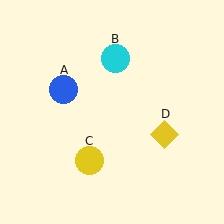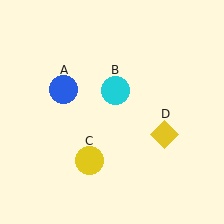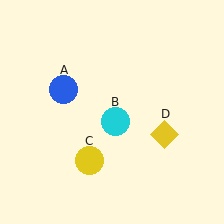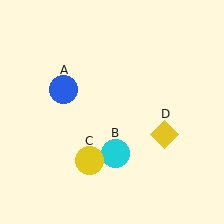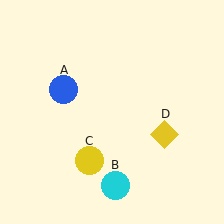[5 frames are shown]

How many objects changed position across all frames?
1 object changed position: cyan circle (object B).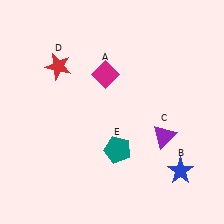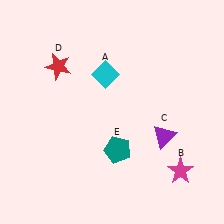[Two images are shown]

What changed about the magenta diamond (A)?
In Image 1, A is magenta. In Image 2, it changed to cyan.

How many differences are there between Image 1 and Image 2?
There are 2 differences between the two images.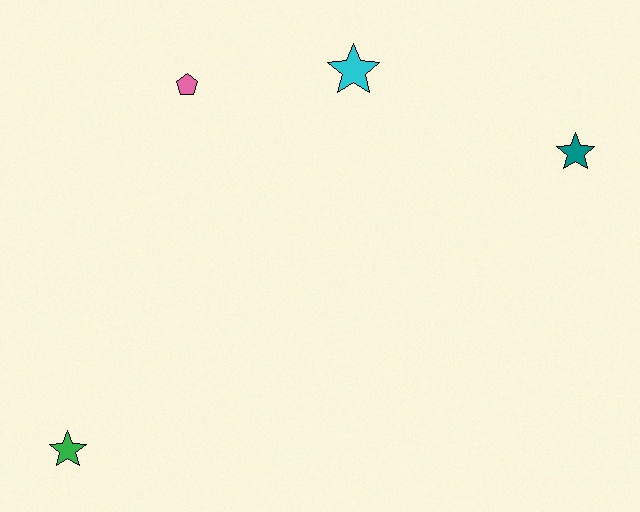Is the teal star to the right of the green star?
Yes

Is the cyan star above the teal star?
Yes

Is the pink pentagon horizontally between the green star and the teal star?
Yes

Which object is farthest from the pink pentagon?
The teal star is farthest from the pink pentagon.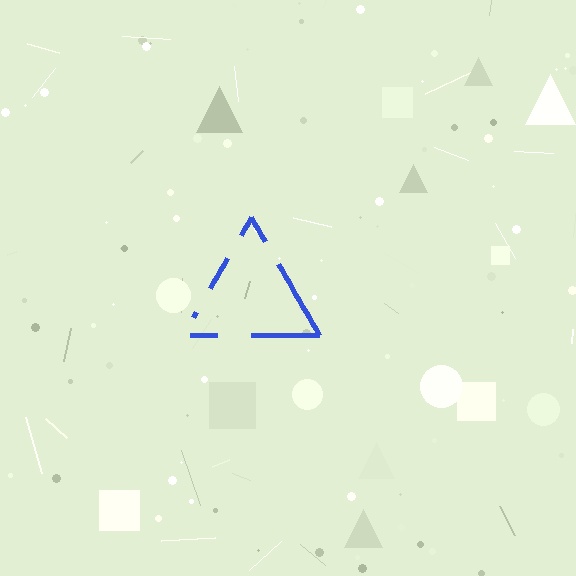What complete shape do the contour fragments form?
The contour fragments form a triangle.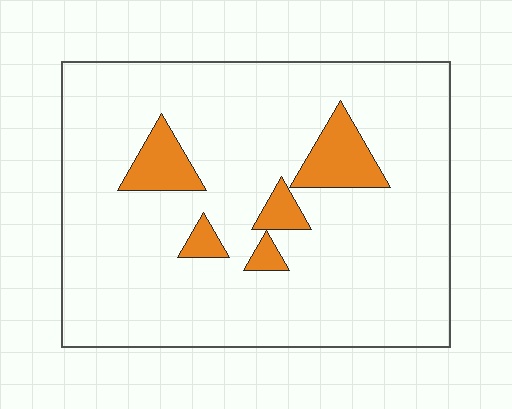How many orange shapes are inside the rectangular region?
5.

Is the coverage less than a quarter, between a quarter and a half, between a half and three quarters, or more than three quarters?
Less than a quarter.